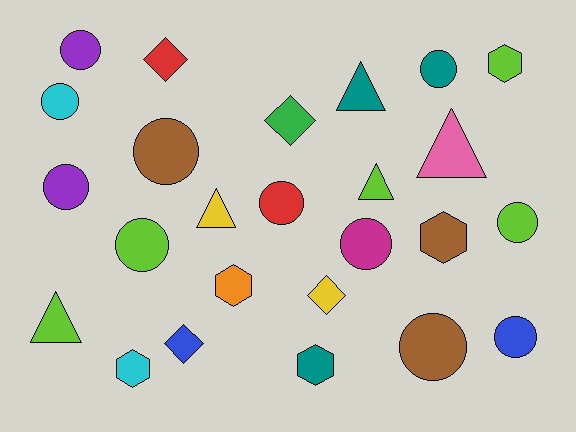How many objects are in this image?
There are 25 objects.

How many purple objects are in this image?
There are 2 purple objects.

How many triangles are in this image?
There are 5 triangles.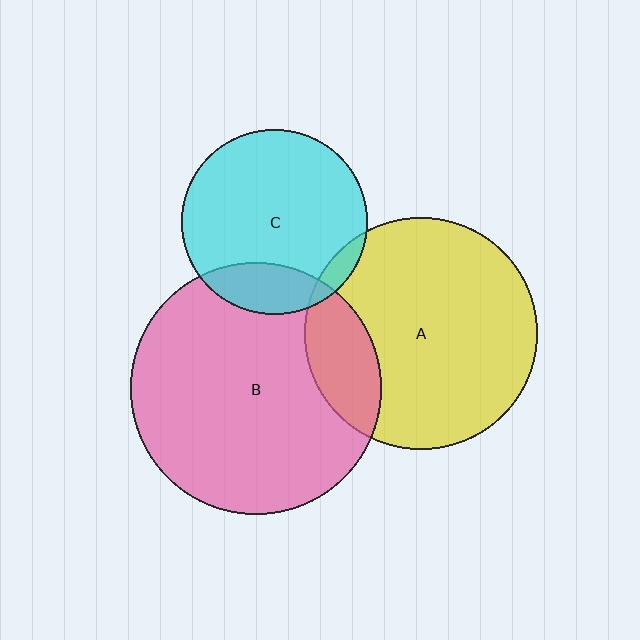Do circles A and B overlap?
Yes.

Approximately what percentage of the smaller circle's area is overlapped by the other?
Approximately 20%.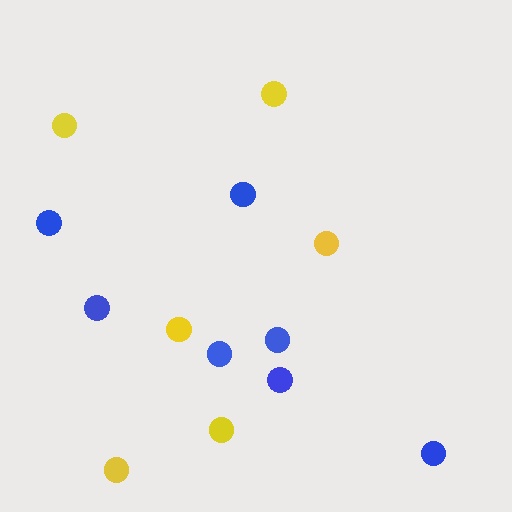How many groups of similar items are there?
There are 2 groups: one group of yellow circles (6) and one group of blue circles (7).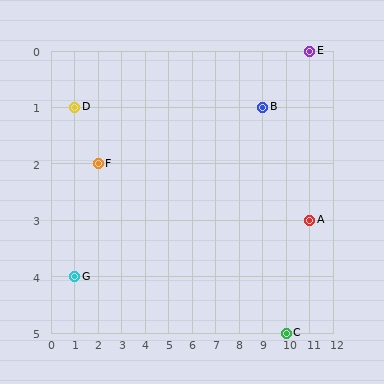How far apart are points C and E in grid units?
Points C and E are 1 column and 5 rows apart (about 5.1 grid units diagonally).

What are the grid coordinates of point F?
Point F is at grid coordinates (2, 2).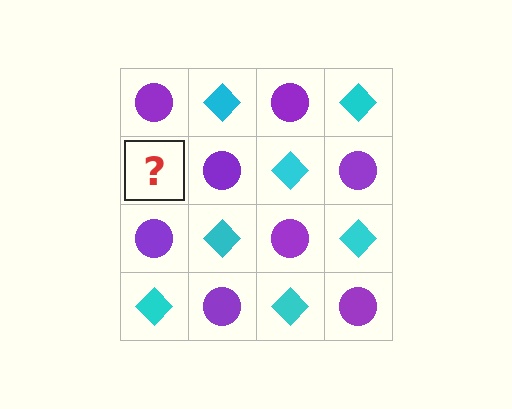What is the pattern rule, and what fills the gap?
The rule is that it alternates purple circle and cyan diamond in a checkerboard pattern. The gap should be filled with a cyan diamond.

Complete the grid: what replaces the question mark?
The question mark should be replaced with a cyan diamond.